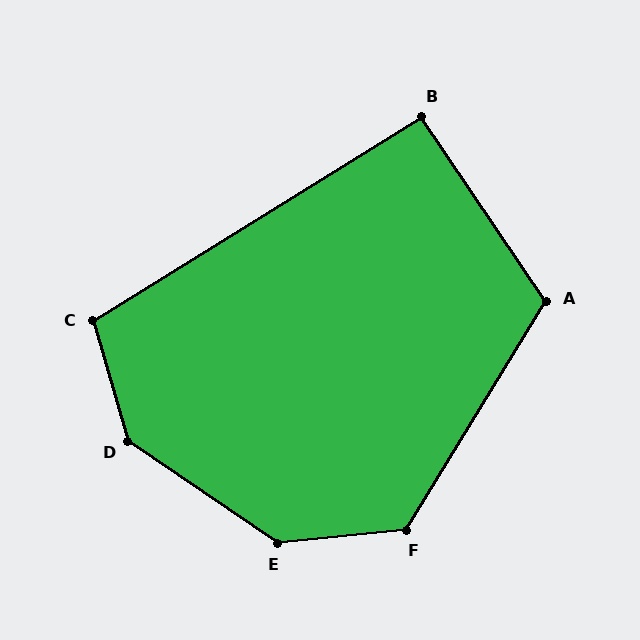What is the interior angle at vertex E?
Approximately 140 degrees (obtuse).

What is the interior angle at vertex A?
Approximately 114 degrees (obtuse).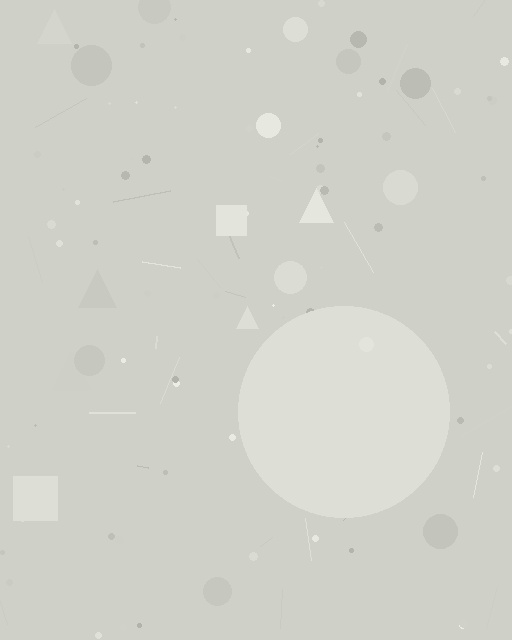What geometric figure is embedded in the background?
A circle is embedded in the background.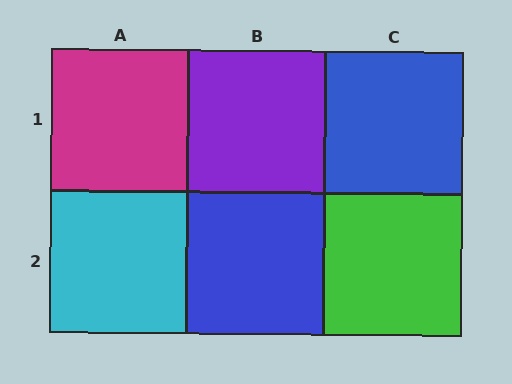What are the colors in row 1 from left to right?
Magenta, purple, blue.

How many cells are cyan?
1 cell is cyan.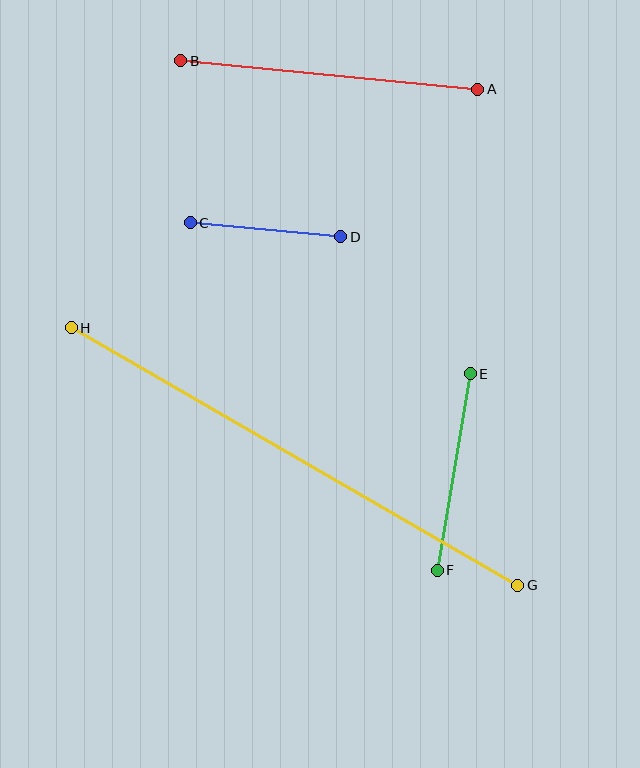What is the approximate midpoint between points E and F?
The midpoint is at approximately (454, 472) pixels.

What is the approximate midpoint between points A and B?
The midpoint is at approximately (329, 75) pixels.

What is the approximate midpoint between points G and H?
The midpoint is at approximately (295, 456) pixels.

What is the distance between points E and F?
The distance is approximately 199 pixels.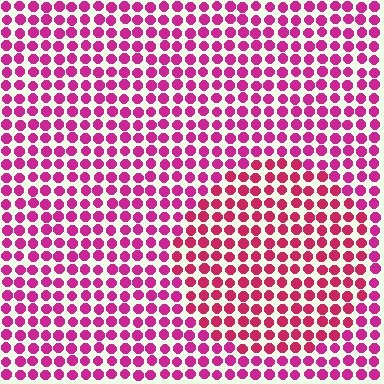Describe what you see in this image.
The image is filled with small magenta elements in a uniform arrangement. A circle-shaped region is visible where the elements are tinted to a slightly different hue, forming a subtle color boundary.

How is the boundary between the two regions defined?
The boundary is defined purely by a slight shift in hue (about 19 degrees). Spacing, size, and orientation are identical on both sides.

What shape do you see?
I see a circle.